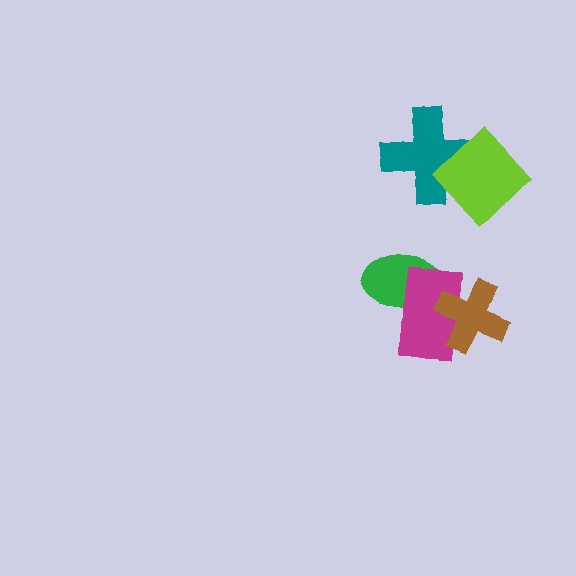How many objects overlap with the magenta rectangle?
2 objects overlap with the magenta rectangle.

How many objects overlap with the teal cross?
1 object overlaps with the teal cross.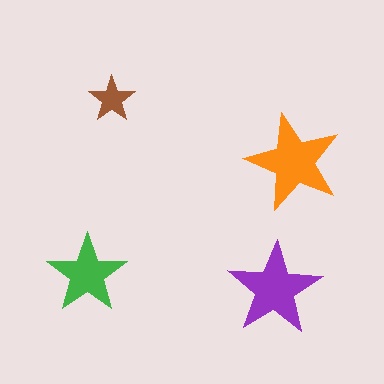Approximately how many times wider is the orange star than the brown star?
About 2 times wider.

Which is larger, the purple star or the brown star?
The purple one.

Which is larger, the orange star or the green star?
The orange one.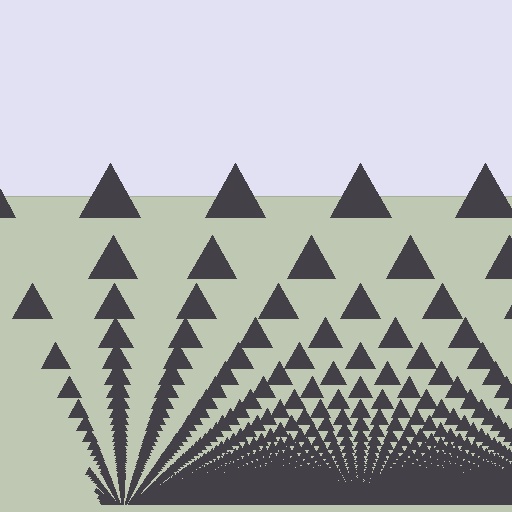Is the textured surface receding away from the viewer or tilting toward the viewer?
The surface appears to tilt toward the viewer. Texture elements get larger and sparser toward the top.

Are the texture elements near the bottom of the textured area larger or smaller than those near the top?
Smaller. The gradient is inverted — elements near the bottom are smaller and denser.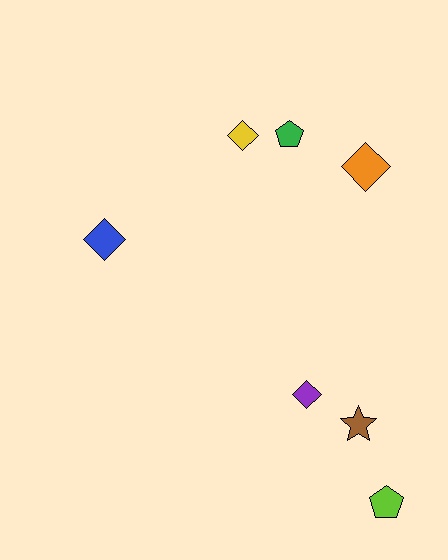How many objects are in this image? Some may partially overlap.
There are 7 objects.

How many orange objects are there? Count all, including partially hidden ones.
There is 1 orange object.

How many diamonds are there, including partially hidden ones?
There are 4 diamonds.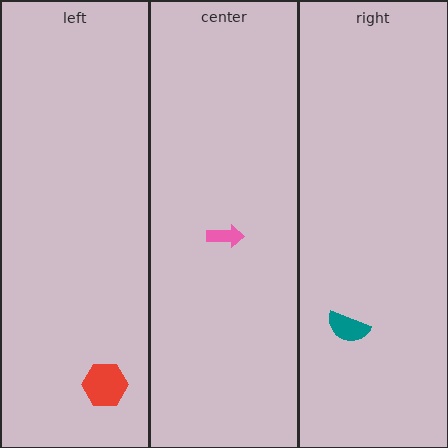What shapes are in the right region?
The teal semicircle.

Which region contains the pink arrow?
The center region.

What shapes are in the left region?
The red hexagon.